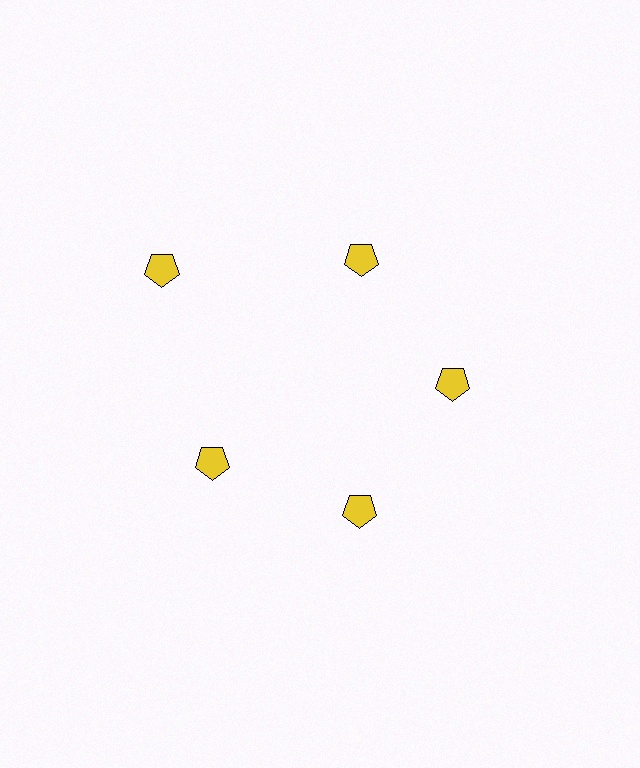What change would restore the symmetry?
The symmetry would be restored by moving it inward, back onto the ring so that all 5 pentagons sit at equal angles and equal distance from the center.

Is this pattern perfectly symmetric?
No. The 5 yellow pentagons are arranged in a ring, but one element near the 10 o'clock position is pushed outward from the center, breaking the 5-fold rotational symmetry.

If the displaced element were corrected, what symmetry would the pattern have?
It would have 5-fold rotational symmetry — the pattern would map onto itself every 72 degrees.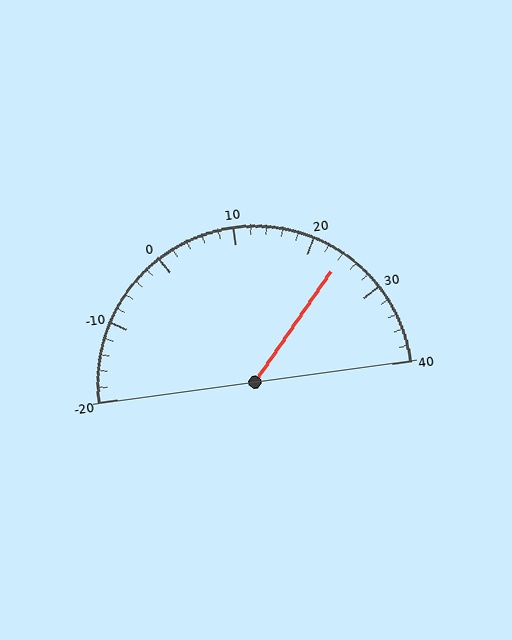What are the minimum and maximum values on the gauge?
The gauge ranges from -20 to 40.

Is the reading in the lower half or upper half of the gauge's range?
The reading is in the upper half of the range (-20 to 40).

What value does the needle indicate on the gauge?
The needle indicates approximately 24.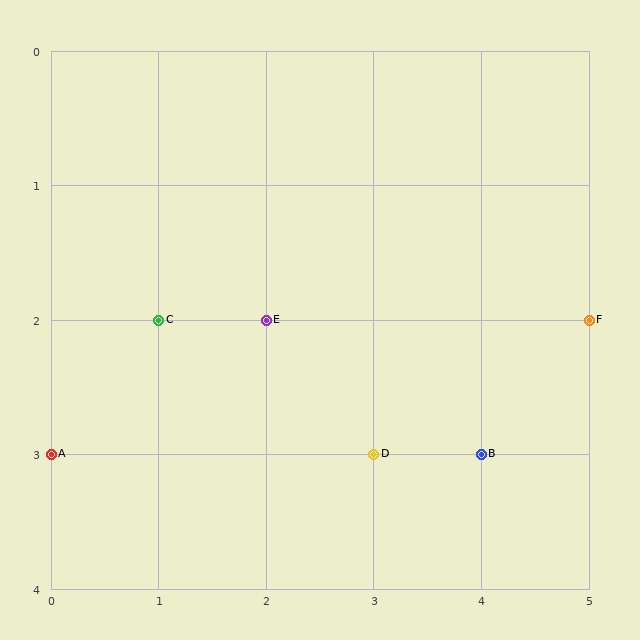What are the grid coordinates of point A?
Point A is at grid coordinates (0, 3).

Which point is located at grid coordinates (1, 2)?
Point C is at (1, 2).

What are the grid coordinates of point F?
Point F is at grid coordinates (5, 2).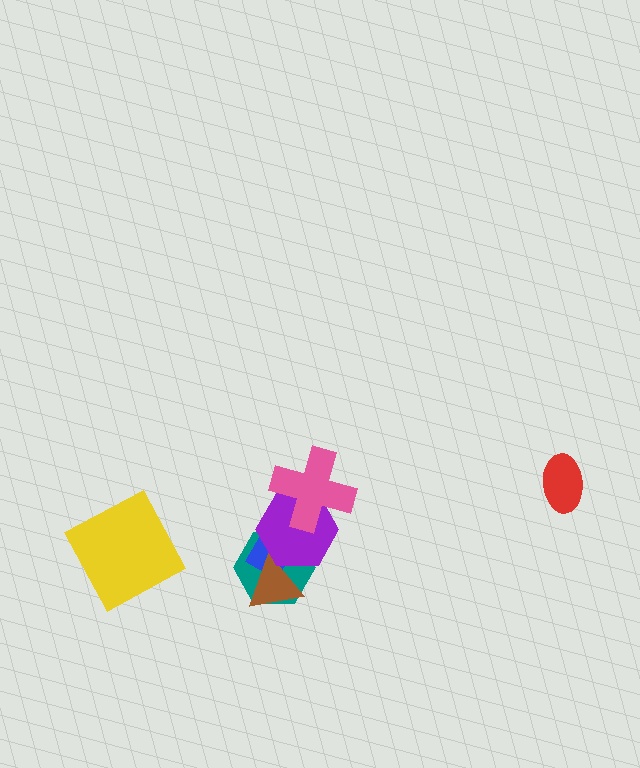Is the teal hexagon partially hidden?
Yes, it is partially covered by another shape.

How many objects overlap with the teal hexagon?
3 objects overlap with the teal hexagon.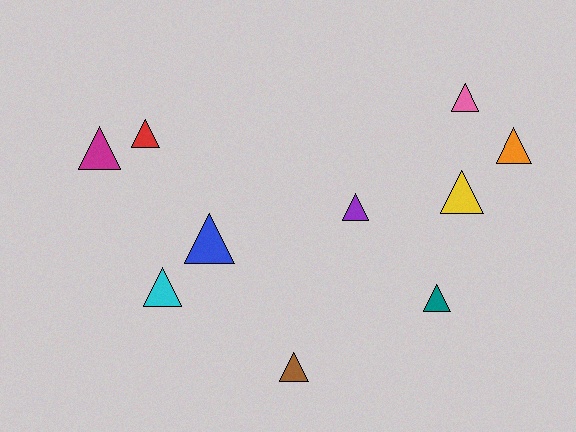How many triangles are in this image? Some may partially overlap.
There are 10 triangles.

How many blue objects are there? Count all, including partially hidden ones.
There is 1 blue object.